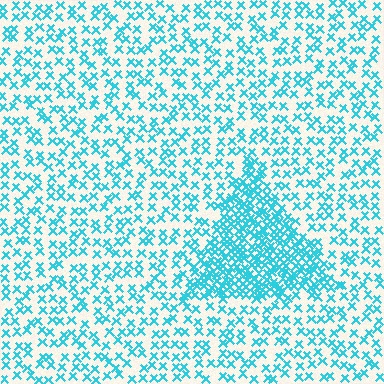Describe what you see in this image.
The image contains small cyan elements arranged at two different densities. A triangle-shaped region is visible where the elements are more densely packed than the surrounding area.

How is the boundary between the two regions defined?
The boundary is defined by a change in element density (approximately 2.5x ratio). All elements are the same color, size, and shape.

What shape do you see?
I see a triangle.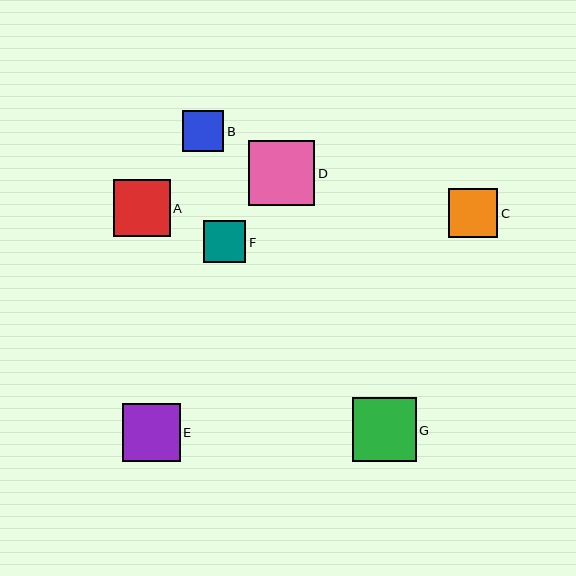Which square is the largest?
Square D is the largest with a size of approximately 66 pixels.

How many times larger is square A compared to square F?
Square A is approximately 1.4 times the size of square F.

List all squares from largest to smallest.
From largest to smallest: D, G, E, A, C, F, B.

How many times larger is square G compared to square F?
Square G is approximately 1.5 times the size of square F.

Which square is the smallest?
Square B is the smallest with a size of approximately 41 pixels.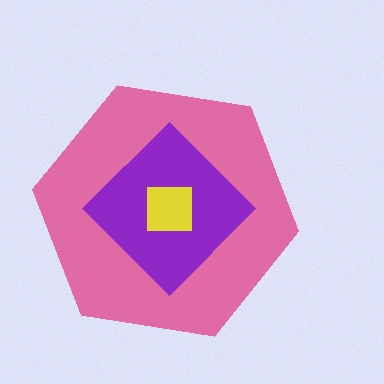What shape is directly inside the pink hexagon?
The purple diamond.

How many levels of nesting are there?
3.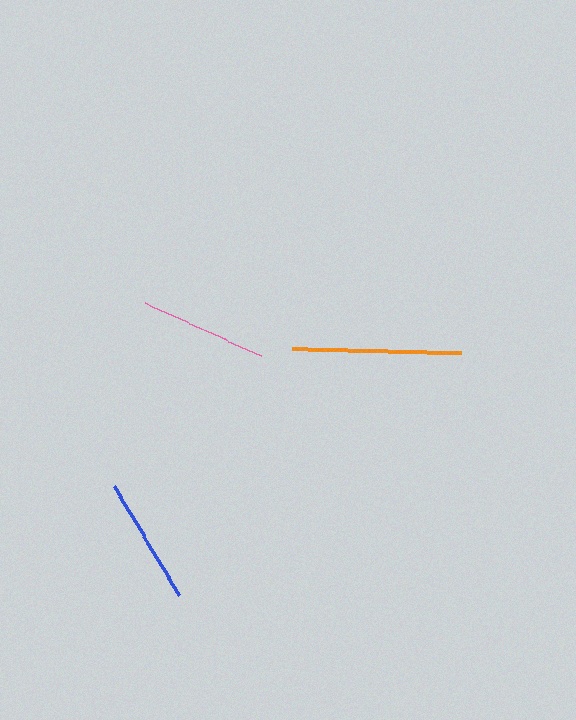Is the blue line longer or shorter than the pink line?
The blue line is longer than the pink line.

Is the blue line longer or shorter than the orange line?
The orange line is longer than the blue line.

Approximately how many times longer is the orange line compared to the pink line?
The orange line is approximately 1.3 times the length of the pink line.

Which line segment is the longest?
The orange line is the longest at approximately 169 pixels.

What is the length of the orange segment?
The orange segment is approximately 169 pixels long.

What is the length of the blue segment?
The blue segment is approximately 127 pixels long.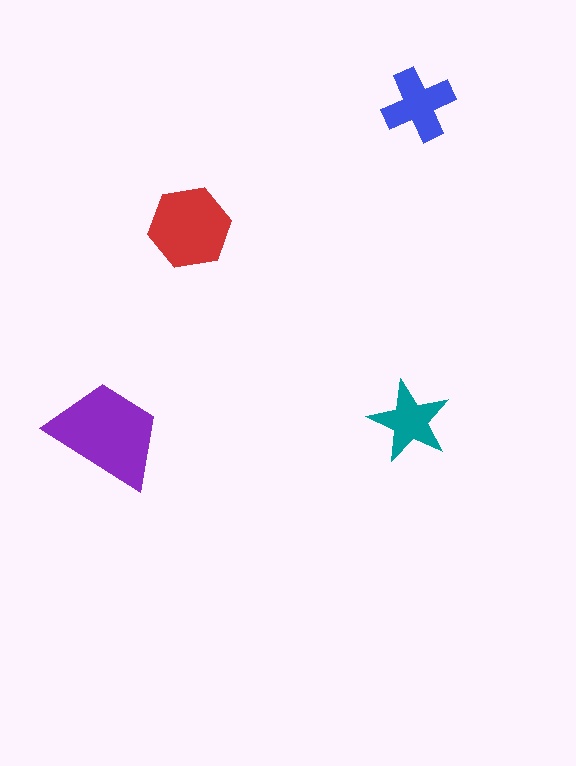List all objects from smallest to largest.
The teal star, the blue cross, the red hexagon, the purple trapezoid.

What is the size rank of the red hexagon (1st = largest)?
2nd.